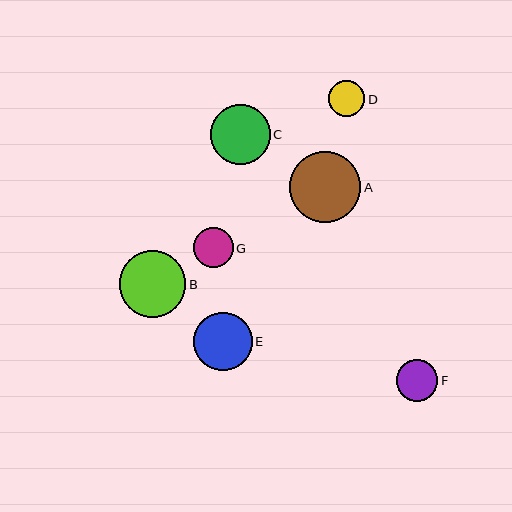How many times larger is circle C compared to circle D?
Circle C is approximately 1.7 times the size of circle D.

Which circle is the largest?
Circle A is the largest with a size of approximately 71 pixels.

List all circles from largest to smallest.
From largest to smallest: A, B, C, E, F, G, D.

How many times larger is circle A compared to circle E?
Circle A is approximately 1.2 times the size of circle E.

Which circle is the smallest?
Circle D is the smallest with a size of approximately 36 pixels.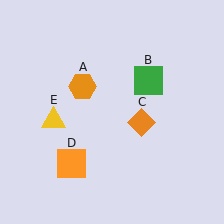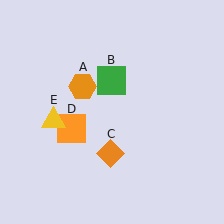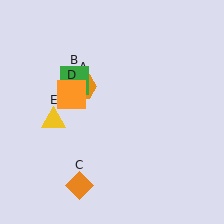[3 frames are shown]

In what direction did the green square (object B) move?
The green square (object B) moved left.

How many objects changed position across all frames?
3 objects changed position: green square (object B), orange diamond (object C), orange square (object D).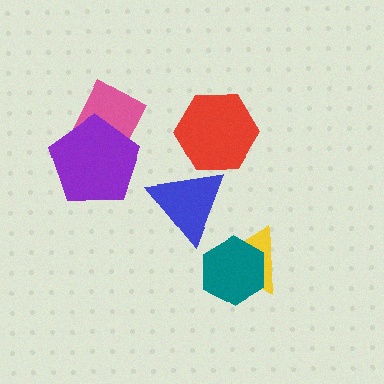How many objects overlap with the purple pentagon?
1 object overlaps with the purple pentagon.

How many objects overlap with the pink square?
1 object overlaps with the pink square.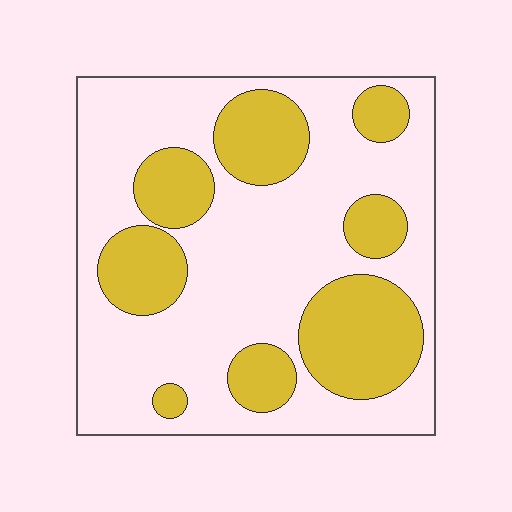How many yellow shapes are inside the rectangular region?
8.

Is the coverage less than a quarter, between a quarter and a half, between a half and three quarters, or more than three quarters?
Between a quarter and a half.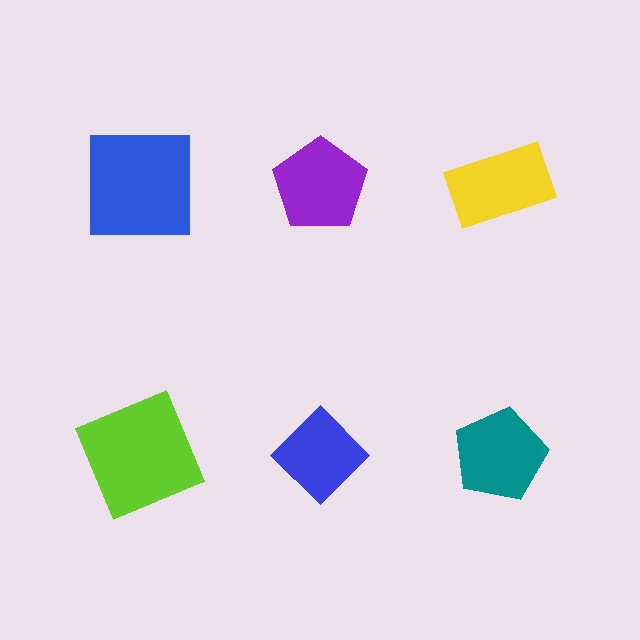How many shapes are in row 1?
3 shapes.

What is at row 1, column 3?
A yellow rectangle.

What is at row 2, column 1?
A lime square.